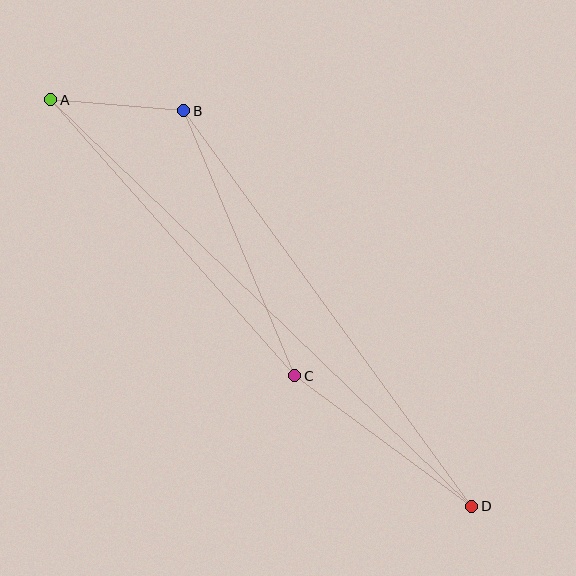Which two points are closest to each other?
Points A and B are closest to each other.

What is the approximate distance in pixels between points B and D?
The distance between B and D is approximately 489 pixels.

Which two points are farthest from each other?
Points A and D are farthest from each other.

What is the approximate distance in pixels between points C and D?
The distance between C and D is approximately 220 pixels.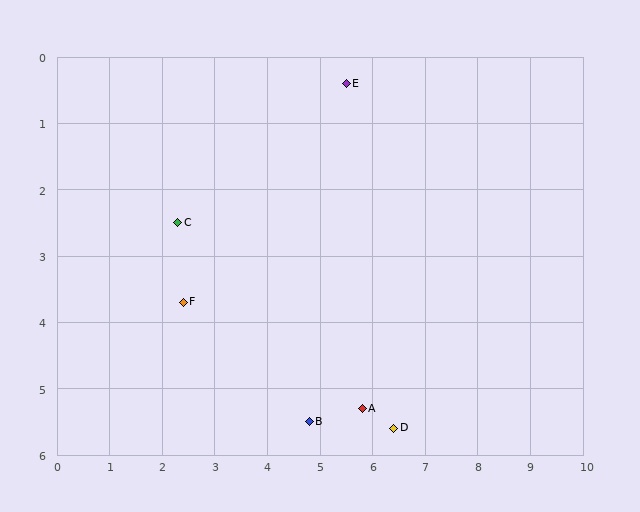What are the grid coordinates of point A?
Point A is at approximately (5.8, 5.3).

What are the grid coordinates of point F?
Point F is at approximately (2.4, 3.7).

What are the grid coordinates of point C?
Point C is at approximately (2.3, 2.5).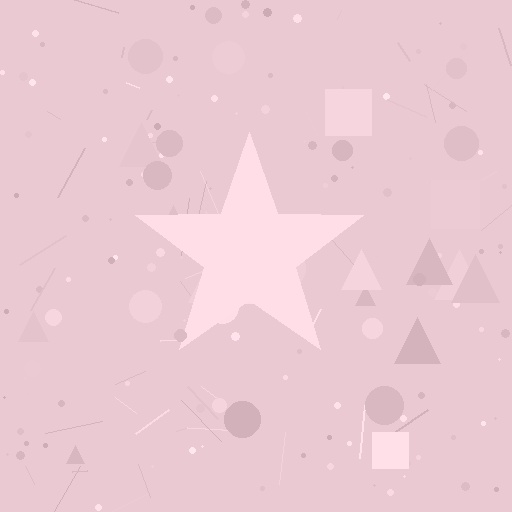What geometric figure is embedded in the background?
A star is embedded in the background.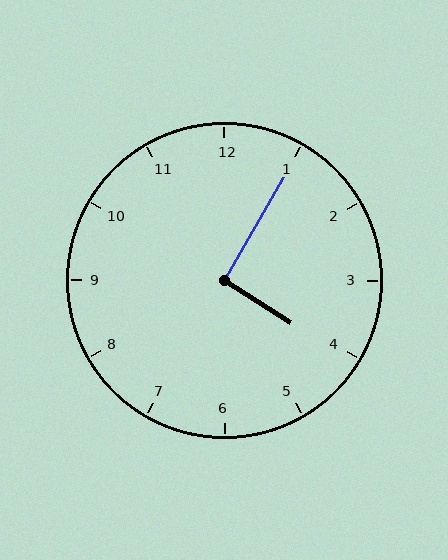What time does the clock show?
4:05.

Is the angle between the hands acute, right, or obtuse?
It is right.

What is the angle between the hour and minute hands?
Approximately 92 degrees.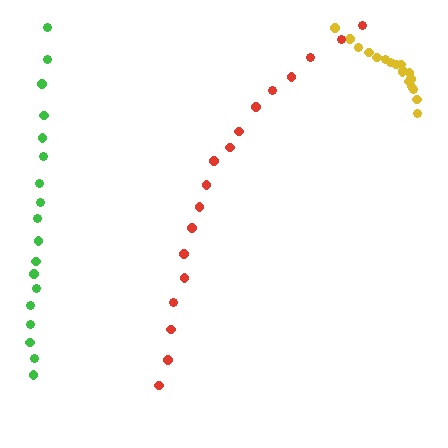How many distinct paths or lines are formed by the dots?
There are 3 distinct paths.